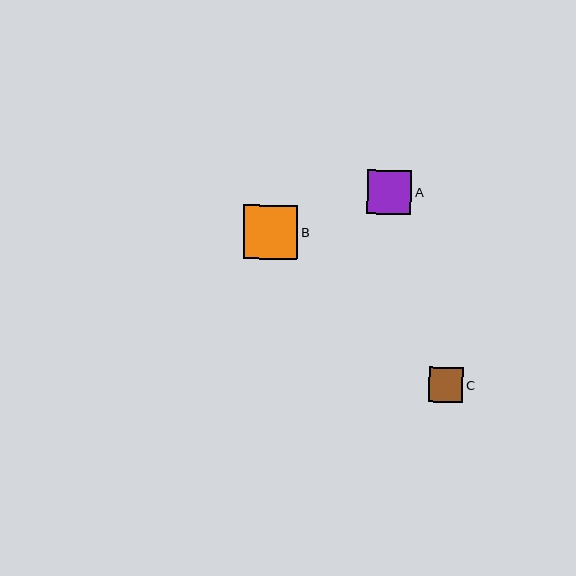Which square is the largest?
Square B is the largest with a size of approximately 54 pixels.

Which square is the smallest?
Square C is the smallest with a size of approximately 34 pixels.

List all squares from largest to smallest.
From largest to smallest: B, A, C.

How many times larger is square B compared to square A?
Square B is approximately 1.2 times the size of square A.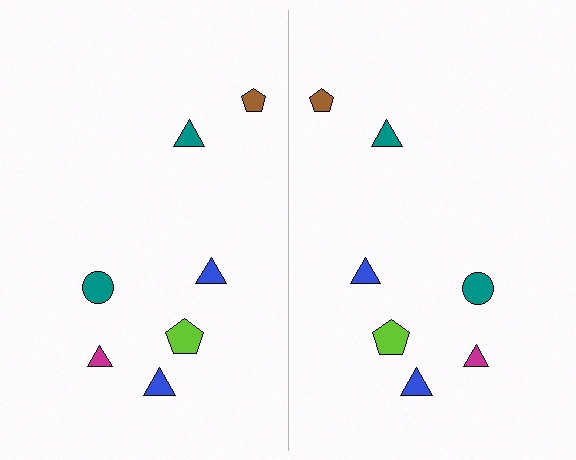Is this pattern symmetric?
Yes, this pattern has bilateral (reflection) symmetry.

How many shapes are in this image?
There are 14 shapes in this image.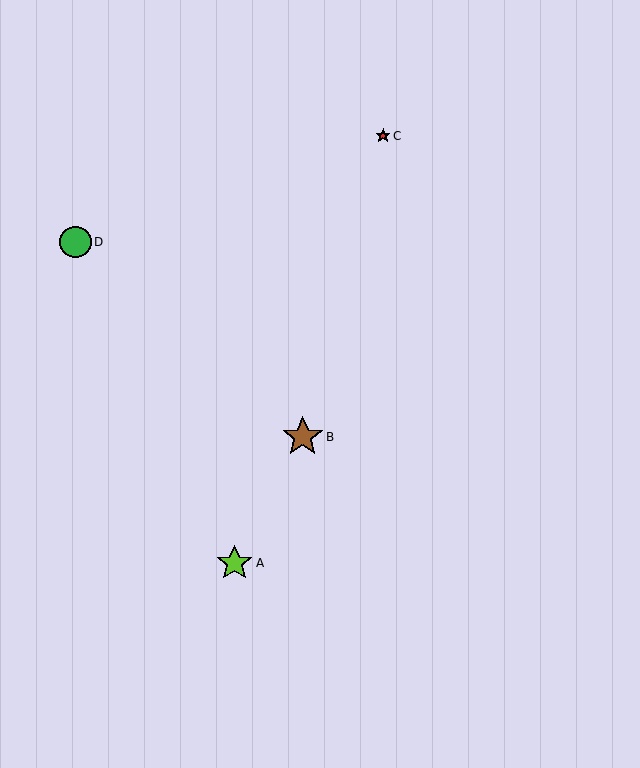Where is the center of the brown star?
The center of the brown star is at (303, 437).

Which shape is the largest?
The brown star (labeled B) is the largest.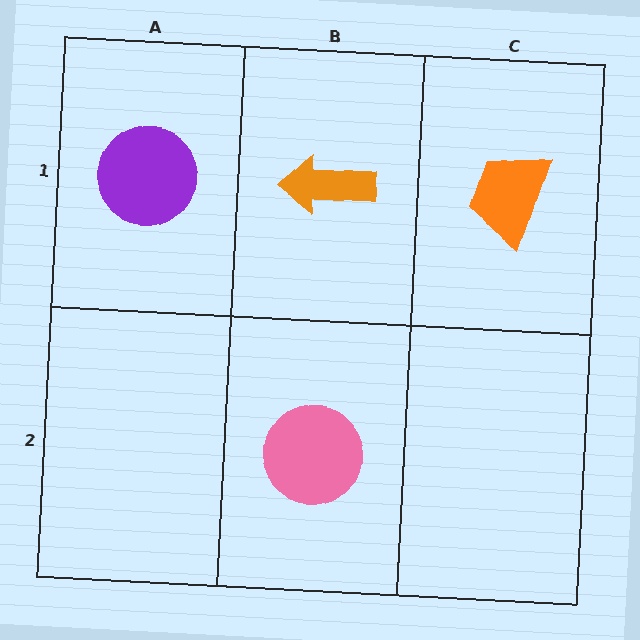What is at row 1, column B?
An orange arrow.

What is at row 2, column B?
A pink circle.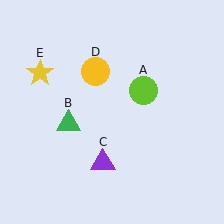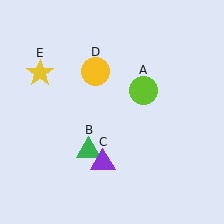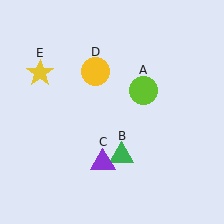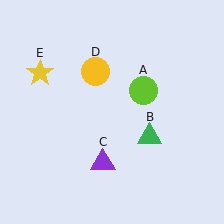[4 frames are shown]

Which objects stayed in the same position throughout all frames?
Lime circle (object A) and purple triangle (object C) and yellow circle (object D) and yellow star (object E) remained stationary.